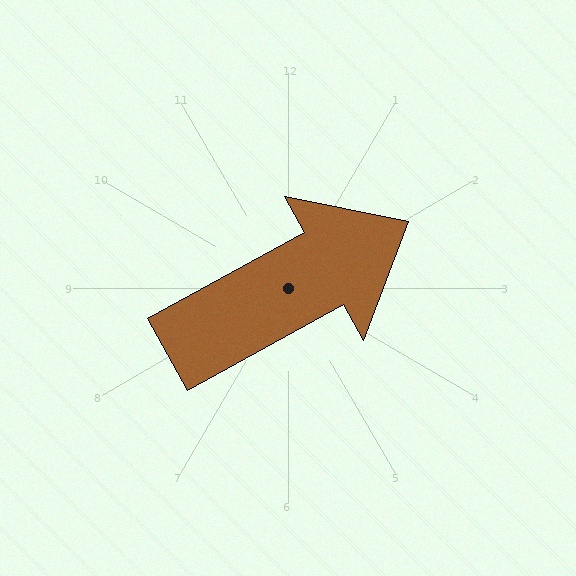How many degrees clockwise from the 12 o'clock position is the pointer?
Approximately 61 degrees.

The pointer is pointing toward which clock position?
Roughly 2 o'clock.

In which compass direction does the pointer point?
Northeast.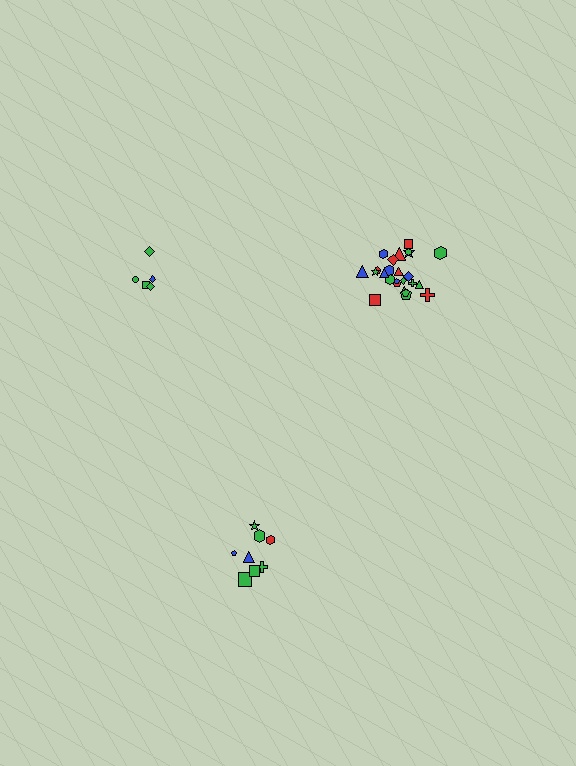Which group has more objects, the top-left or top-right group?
The top-right group.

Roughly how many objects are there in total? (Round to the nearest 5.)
Roughly 40 objects in total.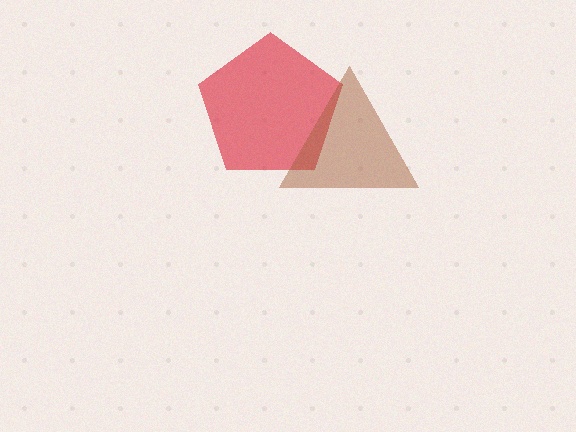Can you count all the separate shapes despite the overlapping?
Yes, there are 2 separate shapes.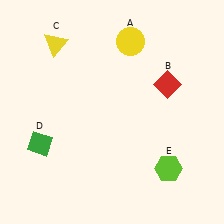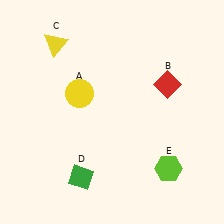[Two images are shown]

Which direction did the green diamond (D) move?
The green diamond (D) moved right.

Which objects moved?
The objects that moved are: the yellow circle (A), the green diamond (D).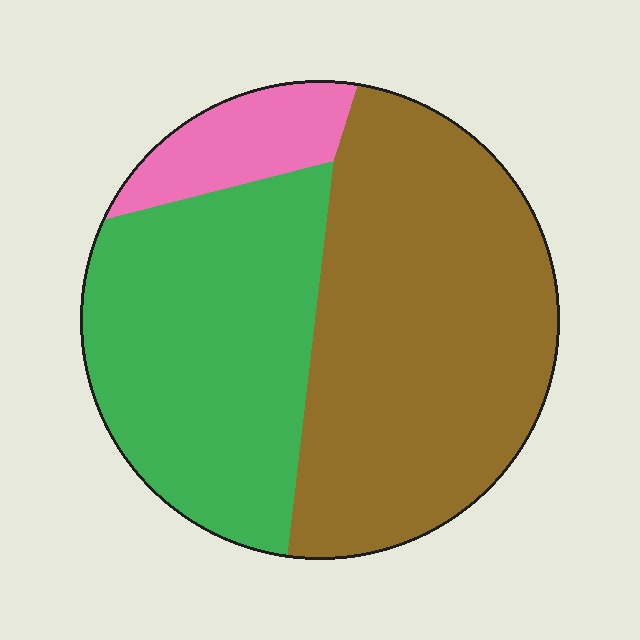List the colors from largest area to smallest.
From largest to smallest: brown, green, pink.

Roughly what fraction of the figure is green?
Green covers roughly 40% of the figure.